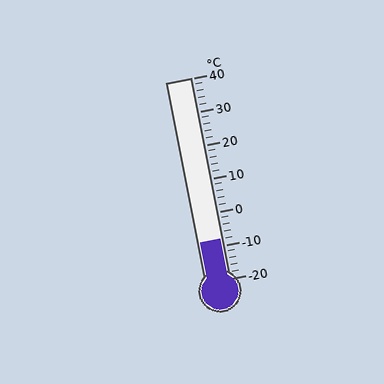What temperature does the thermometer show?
The thermometer shows approximately -8°C.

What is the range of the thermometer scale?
The thermometer scale ranges from -20°C to 40°C.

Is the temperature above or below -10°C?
The temperature is above -10°C.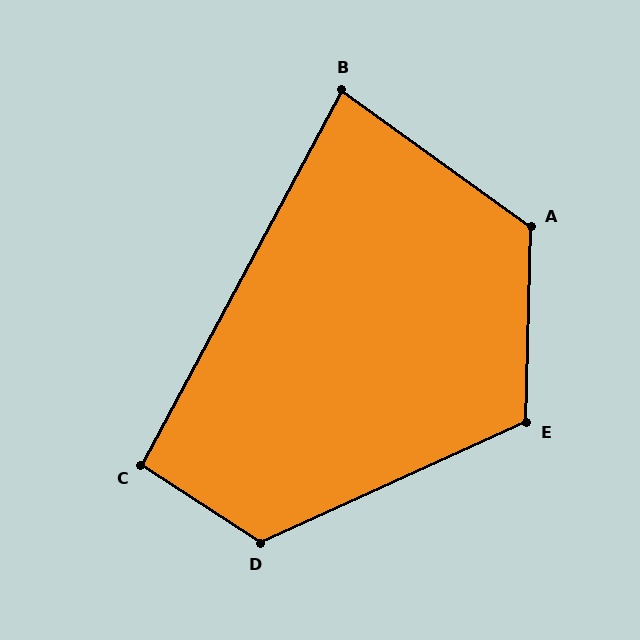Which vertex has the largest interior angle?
A, at approximately 124 degrees.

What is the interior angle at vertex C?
Approximately 95 degrees (approximately right).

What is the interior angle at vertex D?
Approximately 123 degrees (obtuse).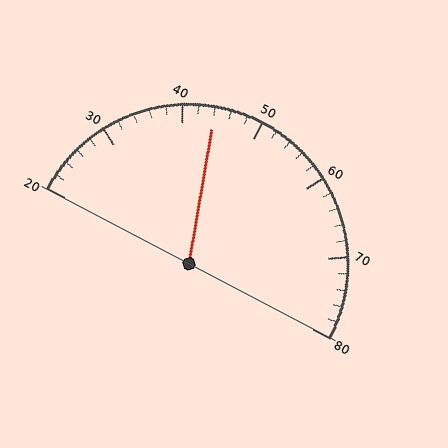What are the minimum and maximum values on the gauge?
The gauge ranges from 20 to 80.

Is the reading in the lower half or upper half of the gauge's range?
The reading is in the lower half of the range (20 to 80).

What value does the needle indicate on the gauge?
The needle indicates approximately 44.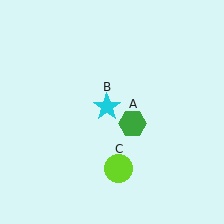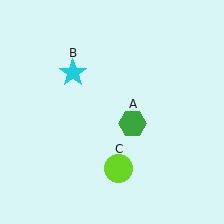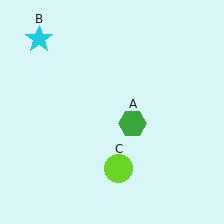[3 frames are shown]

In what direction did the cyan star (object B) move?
The cyan star (object B) moved up and to the left.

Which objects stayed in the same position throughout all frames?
Green hexagon (object A) and lime circle (object C) remained stationary.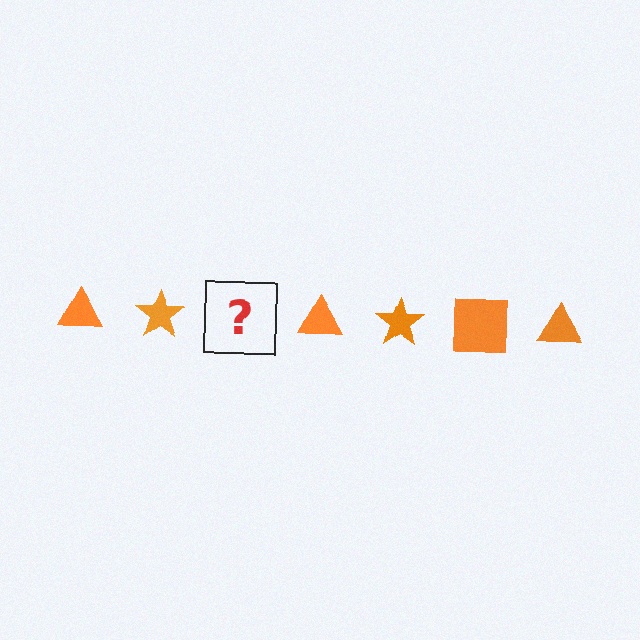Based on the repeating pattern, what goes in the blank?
The blank should be an orange square.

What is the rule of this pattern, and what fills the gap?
The rule is that the pattern cycles through triangle, star, square shapes in orange. The gap should be filled with an orange square.